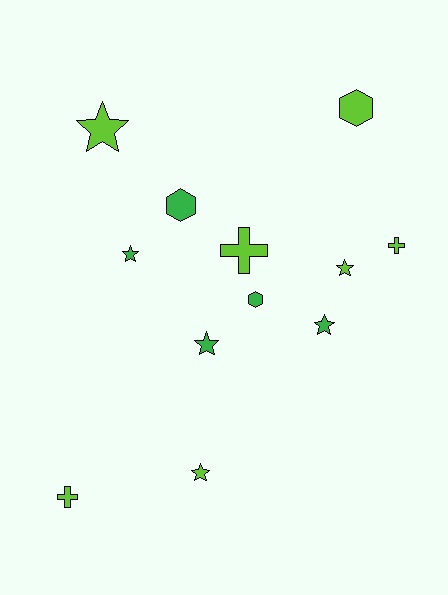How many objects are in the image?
There are 12 objects.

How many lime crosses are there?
There are 3 lime crosses.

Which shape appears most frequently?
Star, with 6 objects.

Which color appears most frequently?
Lime, with 7 objects.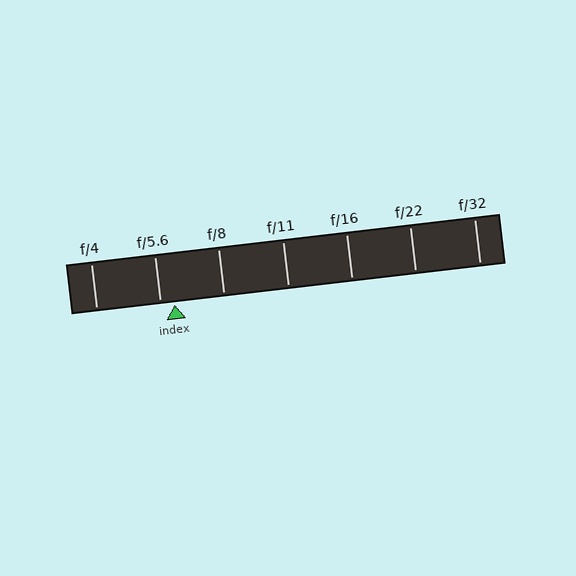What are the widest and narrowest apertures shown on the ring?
The widest aperture shown is f/4 and the narrowest is f/32.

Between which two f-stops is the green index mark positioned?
The index mark is between f/5.6 and f/8.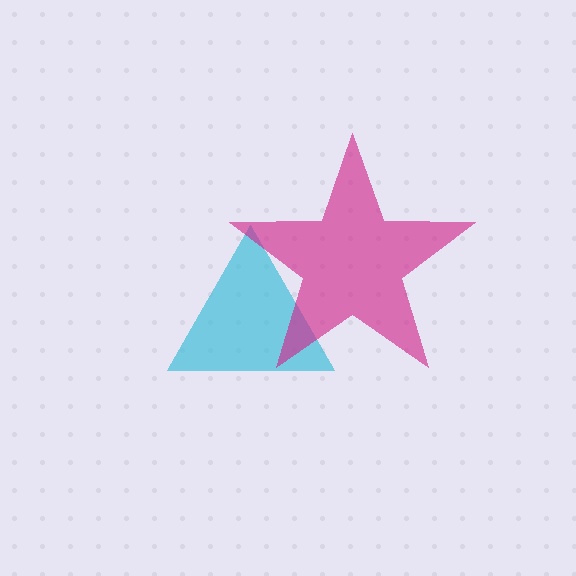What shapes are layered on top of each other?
The layered shapes are: a cyan triangle, a magenta star.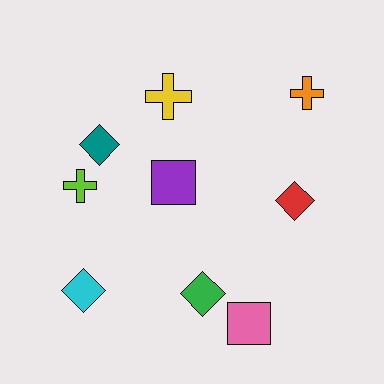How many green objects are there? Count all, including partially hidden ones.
There is 1 green object.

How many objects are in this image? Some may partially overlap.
There are 9 objects.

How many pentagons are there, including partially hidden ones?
There are no pentagons.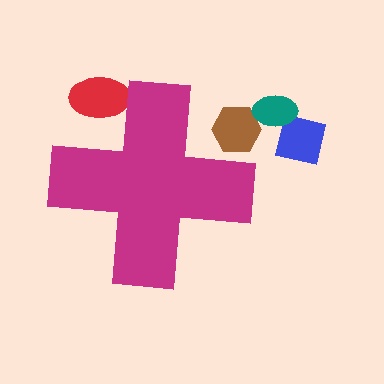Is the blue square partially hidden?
No, the blue square is fully visible.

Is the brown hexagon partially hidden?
Yes, the brown hexagon is partially hidden behind the magenta cross.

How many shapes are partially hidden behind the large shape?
2 shapes are partially hidden.